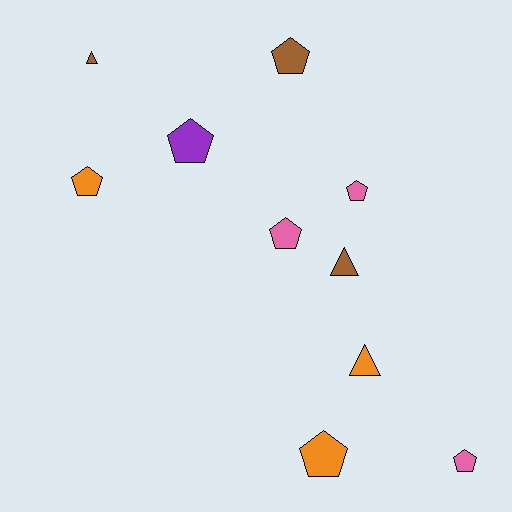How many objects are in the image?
There are 10 objects.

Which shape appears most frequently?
Pentagon, with 7 objects.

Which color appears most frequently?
Orange, with 3 objects.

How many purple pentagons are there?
There is 1 purple pentagon.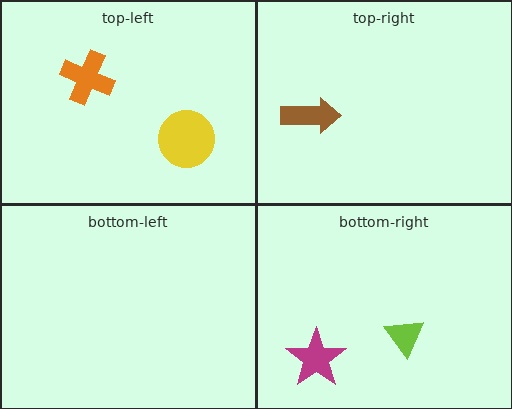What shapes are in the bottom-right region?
The magenta star, the lime triangle.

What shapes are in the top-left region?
The orange cross, the yellow circle.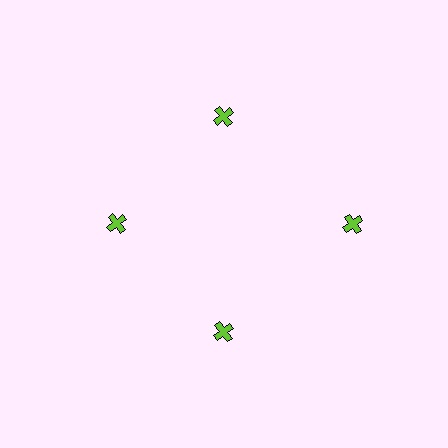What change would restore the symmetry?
The symmetry would be restored by moving it inward, back onto the ring so that all 4 crosses sit at equal angles and equal distance from the center.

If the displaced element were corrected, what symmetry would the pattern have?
It would have 4-fold rotational symmetry — the pattern would map onto itself every 90 degrees.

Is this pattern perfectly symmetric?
No. The 4 lime crosses are arranged in a ring, but one element near the 3 o'clock position is pushed outward from the center, breaking the 4-fold rotational symmetry.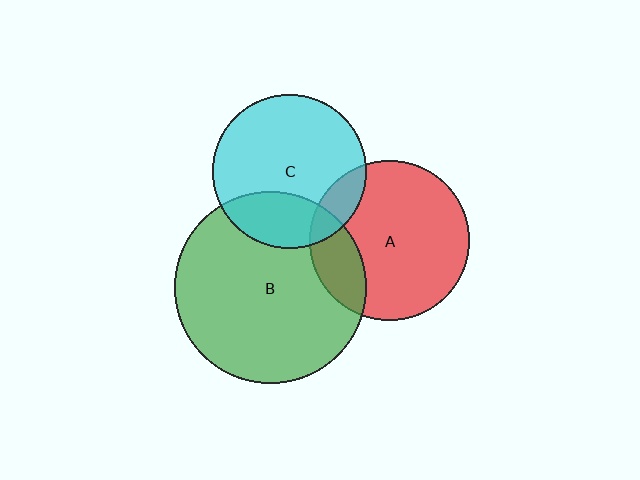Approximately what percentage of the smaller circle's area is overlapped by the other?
Approximately 25%.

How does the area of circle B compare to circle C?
Approximately 1.6 times.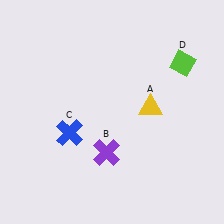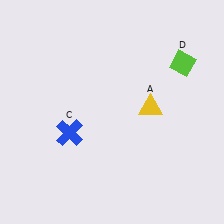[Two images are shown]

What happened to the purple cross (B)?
The purple cross (B) was removed in Image 2. It was in the bottom-left area of Image 1.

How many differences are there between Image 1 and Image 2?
There is 1 difference between the two images.